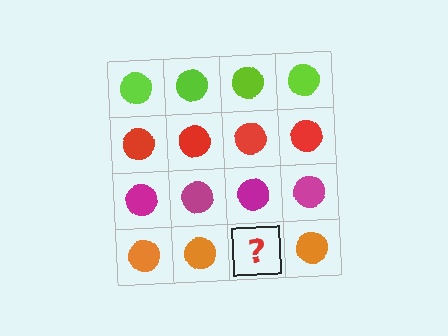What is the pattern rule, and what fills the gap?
The rule is that each row has a consistent color. The gap should be filled with an orange circle.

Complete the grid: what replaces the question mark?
The question mark should be replaced with an orange circle.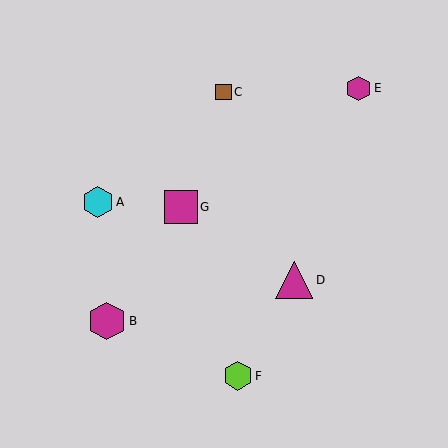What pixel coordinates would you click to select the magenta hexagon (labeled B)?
Click at (107, 321) to select the magenta hexagon B.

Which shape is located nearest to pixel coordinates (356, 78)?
The magenta hexagon (labeled E) at (358, 88) is nearest to that location.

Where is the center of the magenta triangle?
The center of the magenta triangle is at (294, 280).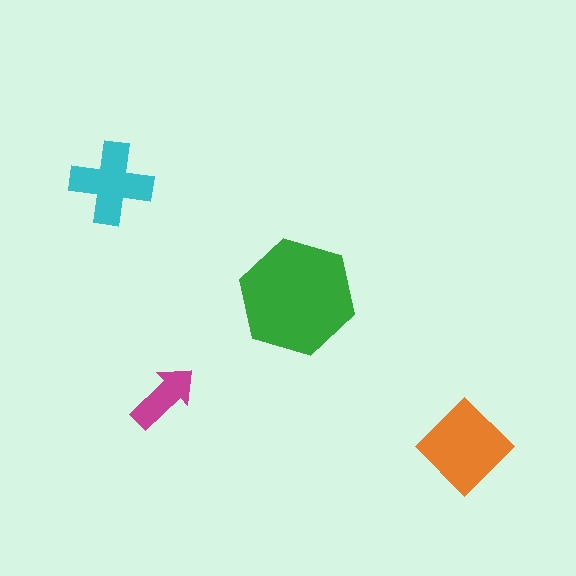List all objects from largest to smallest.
The green hexagon, the orange diamond, the cyan cross, the magenta arrow.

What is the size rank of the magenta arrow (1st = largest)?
4th.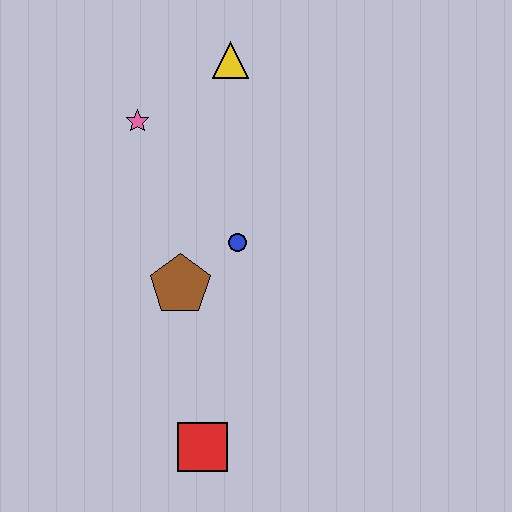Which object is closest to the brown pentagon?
The blue circle is closest to the brown pentagon.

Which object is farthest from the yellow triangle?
The red square is farthest from the yellow triangle.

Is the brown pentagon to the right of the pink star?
Yes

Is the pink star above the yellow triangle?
No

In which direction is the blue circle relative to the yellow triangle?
The blue circle is below the yellow triangle.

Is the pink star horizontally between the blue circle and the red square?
No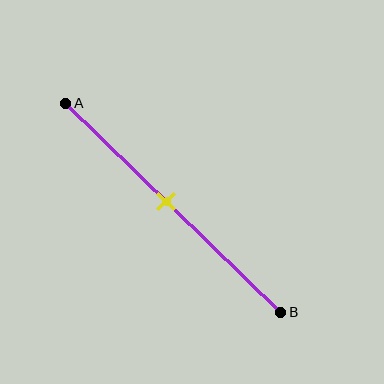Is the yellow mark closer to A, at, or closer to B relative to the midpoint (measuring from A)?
The yellow mark is approximately at the midpoint of segment AB.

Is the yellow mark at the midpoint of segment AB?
Yes, the mark is approximately at the midpoint.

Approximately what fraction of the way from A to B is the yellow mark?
The yellow mark is approximately 45% of the way from A to B.